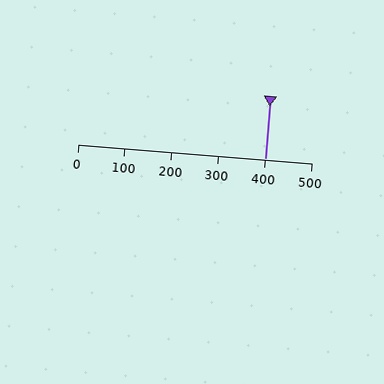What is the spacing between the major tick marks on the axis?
The major ticks are spaced 100 apart.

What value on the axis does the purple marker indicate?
The marker indicates approximately 400.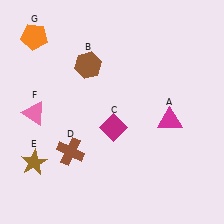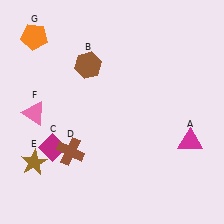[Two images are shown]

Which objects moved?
The objects that moved are: the magenta triangle (A), the magenta diamond (C).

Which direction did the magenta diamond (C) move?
The magenta diamond (C) moved left.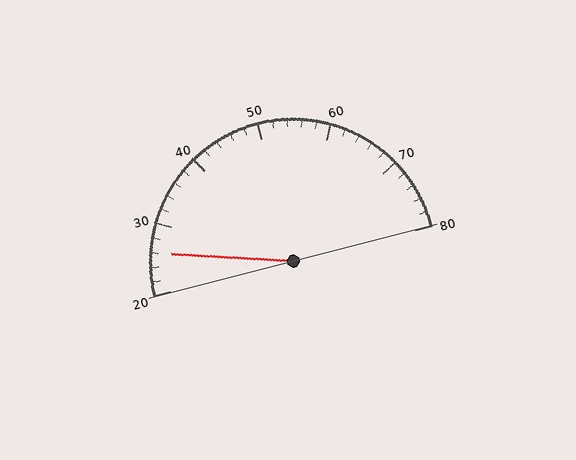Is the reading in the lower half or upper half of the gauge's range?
The reading is in the lower half of the range (20 to 80).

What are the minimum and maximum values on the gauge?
The gauge ranges from 20 to 80.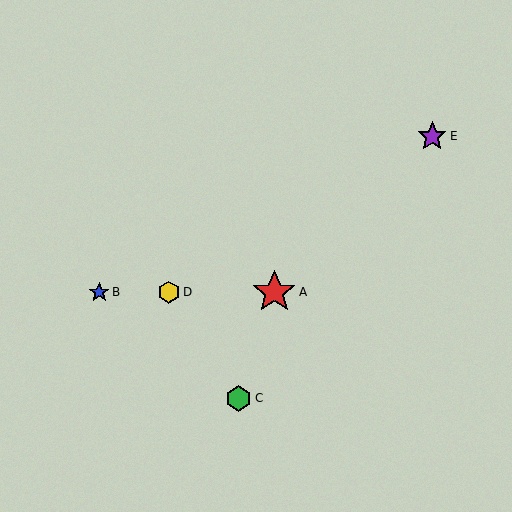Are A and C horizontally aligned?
No, A is at y≈292 and C is at y≈398.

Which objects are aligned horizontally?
Objects A, B, D are aligned horizontally.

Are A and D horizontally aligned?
Yes, both are at y≈292.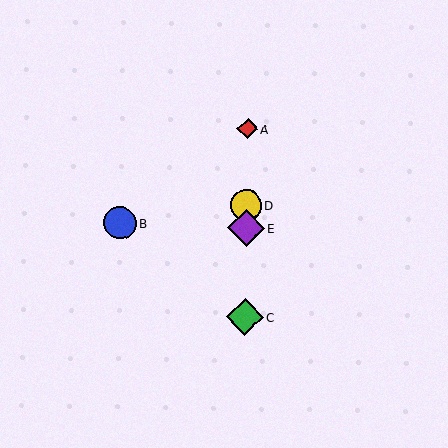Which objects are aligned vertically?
Objects A, C, D, E are aligned vertically.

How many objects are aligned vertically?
4 objects (A, C, D, E) are aligned vertically.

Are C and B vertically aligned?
No, C is at x≈245 and B is at x≈120.